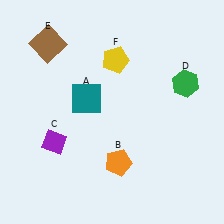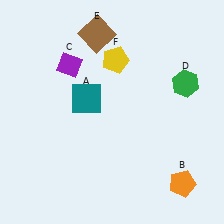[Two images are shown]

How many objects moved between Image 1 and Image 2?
3 objects moved between the two images.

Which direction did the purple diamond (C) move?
The purple diamond (C) moved up.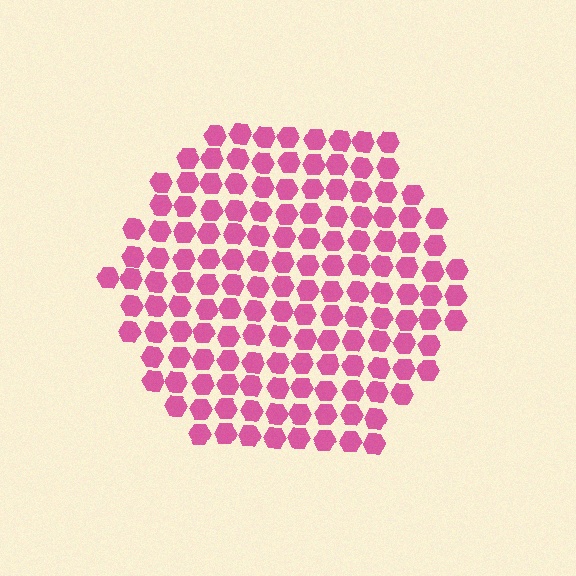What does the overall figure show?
The overall figure shows a hexagon.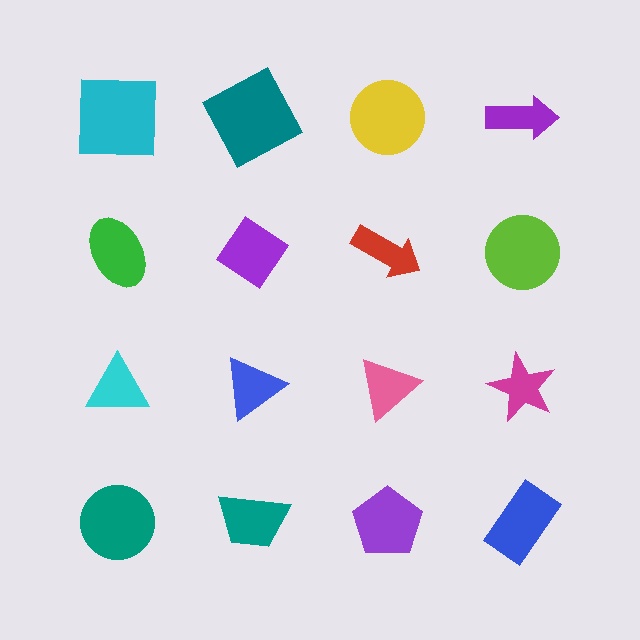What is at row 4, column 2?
A teal trapezoid.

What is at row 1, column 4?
A purple arrow.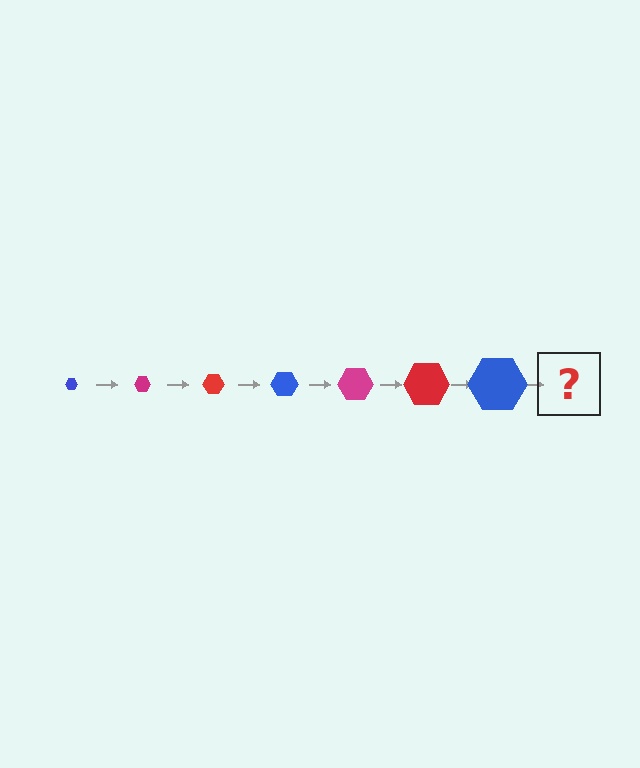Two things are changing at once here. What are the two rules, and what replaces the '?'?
The two rules are that the hexagon grows larger each step and the color cycles through blue, magenta, and red. The '?' should be a magenta hexagon, larger than the previous one.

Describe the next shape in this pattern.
It should be a magenta hexagon, larger than the previous one.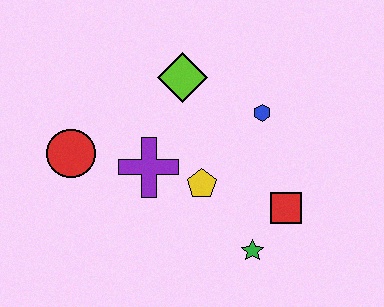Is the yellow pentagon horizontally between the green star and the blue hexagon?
No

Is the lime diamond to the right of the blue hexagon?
No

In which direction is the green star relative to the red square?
The green star is below the red square.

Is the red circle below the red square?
No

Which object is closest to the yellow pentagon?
The purple cross is closest to the yellow pentagon.